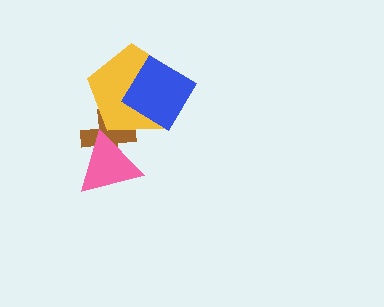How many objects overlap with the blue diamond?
1 object overlaps with the blue diamond.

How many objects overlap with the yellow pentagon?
2 objects overlap with the yellow pentagon.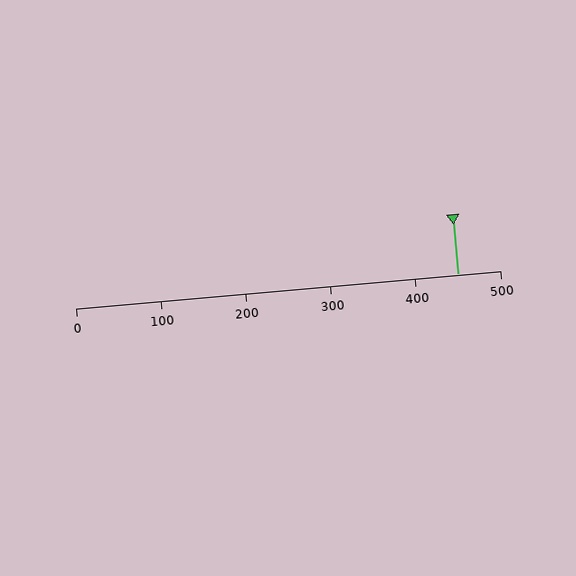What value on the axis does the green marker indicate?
The marker indicates approximately 450.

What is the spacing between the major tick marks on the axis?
The major ticks are spaced 100 apart.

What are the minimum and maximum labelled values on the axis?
The axis runs from 0 to 500.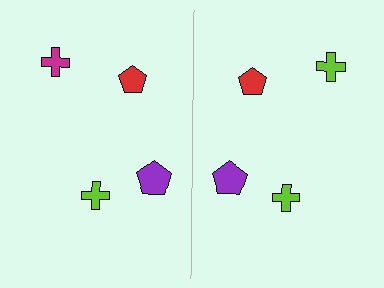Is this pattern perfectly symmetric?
No, the pattern is not perfectly symmetric. The lime cross on the right side breaks the symmetry — its mirror counterpart is magenta.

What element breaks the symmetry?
The lime cross on the right side breaks the symmetry — its mirror counterpart is magenta.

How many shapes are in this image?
There are 8 shapes in this image.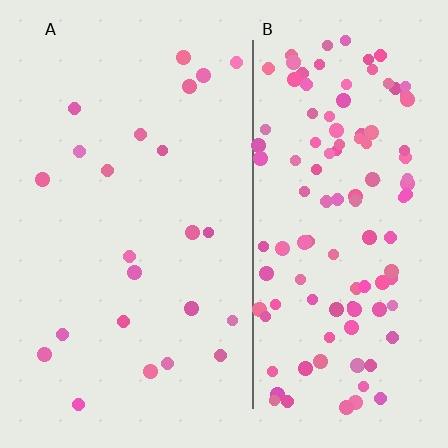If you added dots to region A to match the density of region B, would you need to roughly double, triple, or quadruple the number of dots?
Approximately quadruple.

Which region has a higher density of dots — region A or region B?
B (the right).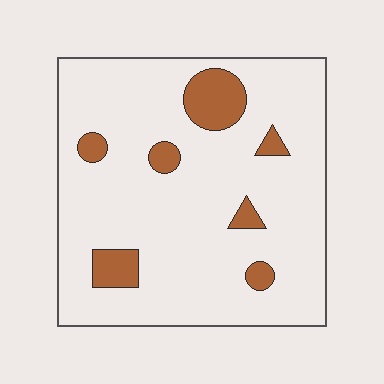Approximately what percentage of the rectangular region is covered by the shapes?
Approximately 10%.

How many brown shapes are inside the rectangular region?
7.